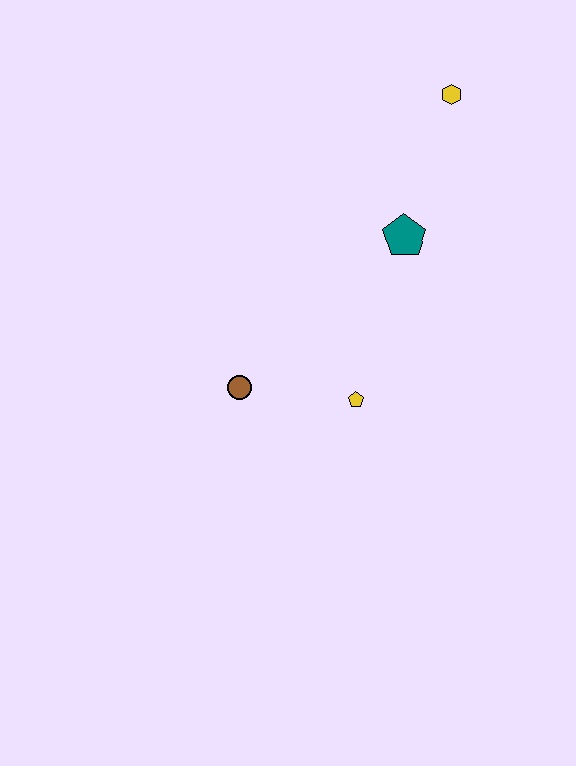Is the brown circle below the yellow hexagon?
Yes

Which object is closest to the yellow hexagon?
The teal pentagon is closest to the yellow hexagon.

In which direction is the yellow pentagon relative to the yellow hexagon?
The yellow pentagon is below the yellow hexagon.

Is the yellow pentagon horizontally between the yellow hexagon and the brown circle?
Yes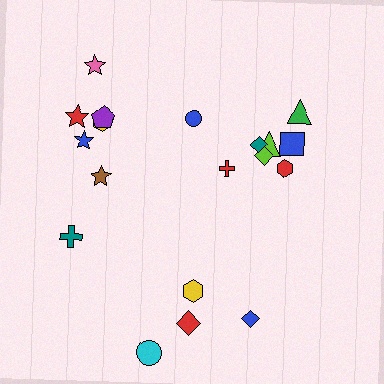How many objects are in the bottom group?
There are 5 objects.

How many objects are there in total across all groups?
There are 19 objects.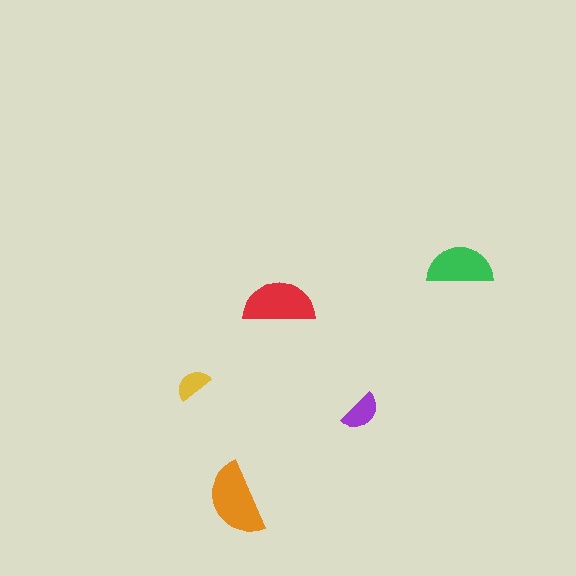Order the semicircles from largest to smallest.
the orange one, the red one, the green one, the purple one, the yellow one.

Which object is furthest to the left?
The yellow semicircle is leftmost.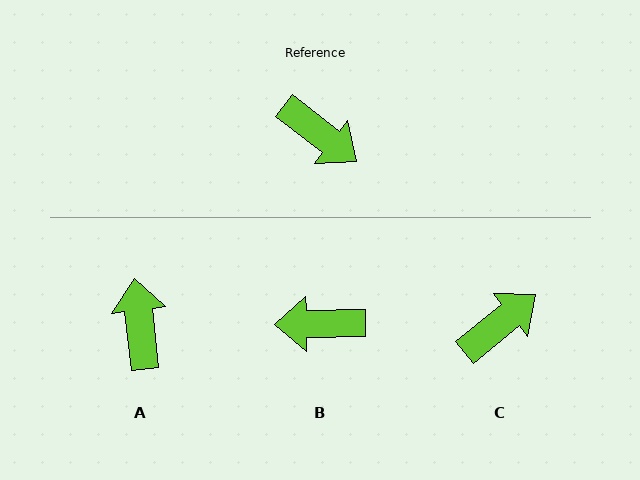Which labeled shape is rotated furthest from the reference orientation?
B, about 142 degrees away.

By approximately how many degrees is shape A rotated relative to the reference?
Approximately 134 degrees counter-clockwise.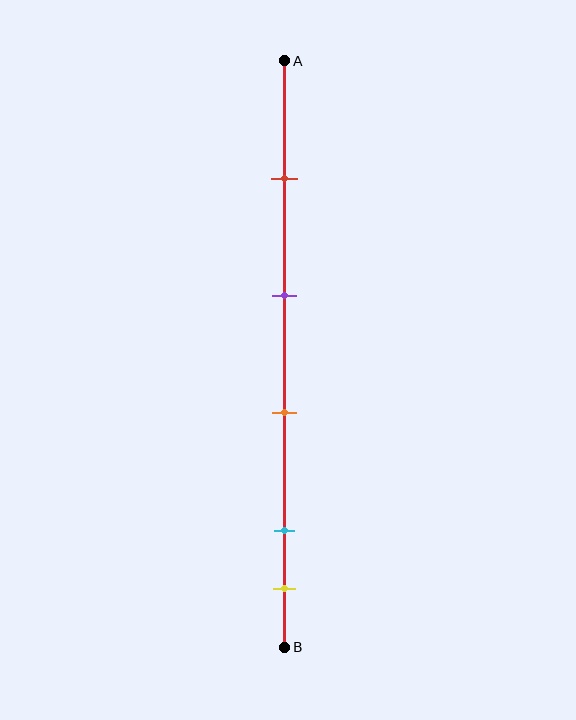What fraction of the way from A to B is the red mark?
The red mark is approximately 20% (0.2) of the way from A to B.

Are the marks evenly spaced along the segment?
No, the marks are not evenly spaced.